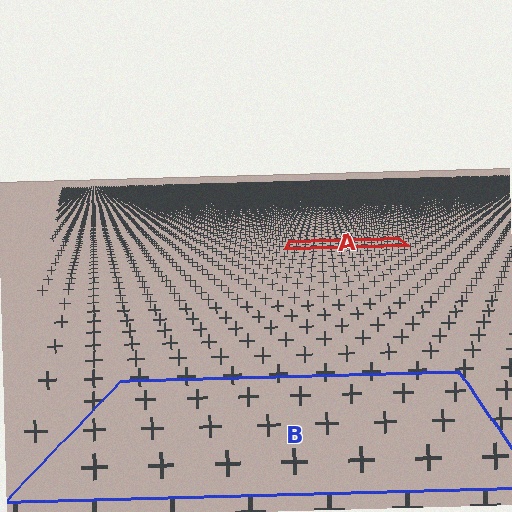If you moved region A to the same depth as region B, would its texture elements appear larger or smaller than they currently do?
They would appear larger. At a closer depth, the same texture elements are projected at a bigger on-screen size.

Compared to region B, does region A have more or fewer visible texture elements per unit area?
Region A has more texture elements per unit area — they are packed more densely because it is farther away.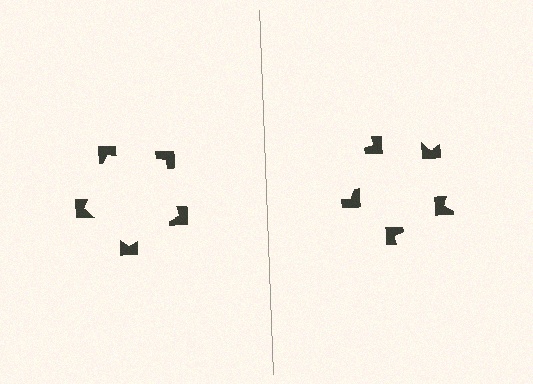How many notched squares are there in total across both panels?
10 — 5 on each side.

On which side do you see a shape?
An illusory pentagon appears on the left side. On the right side the wedge cuts are rotated, so no coherent shape forms.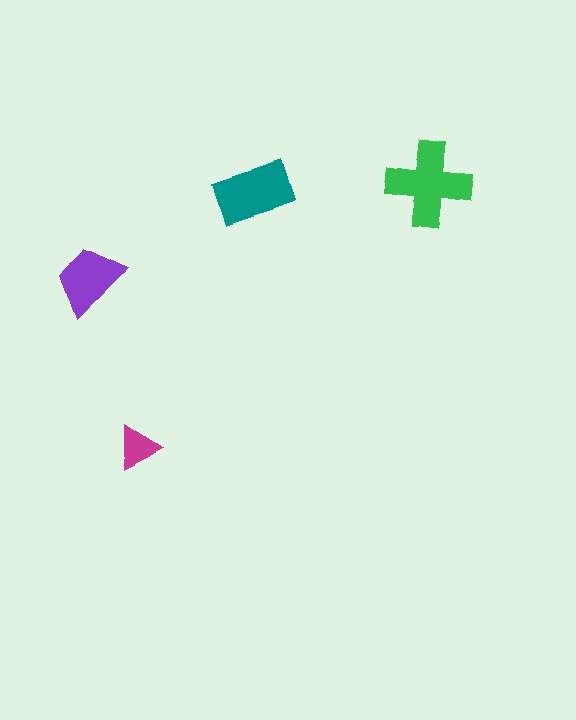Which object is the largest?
The green cross.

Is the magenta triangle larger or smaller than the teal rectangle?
Smaller.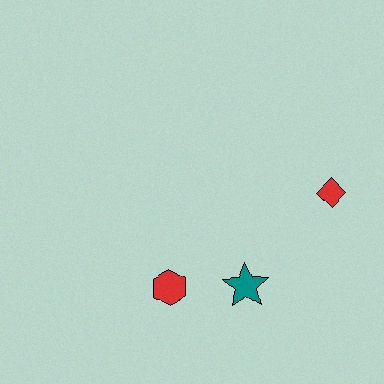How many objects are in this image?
There are 3 objects.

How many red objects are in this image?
There are 2 red objects.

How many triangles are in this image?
There are no triangles.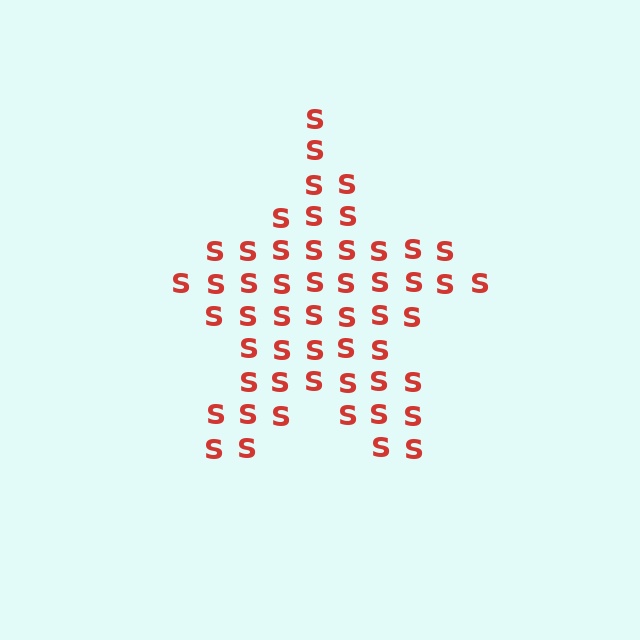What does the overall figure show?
The overall figure shows a star.